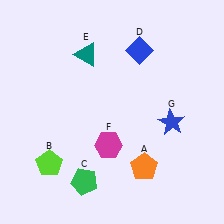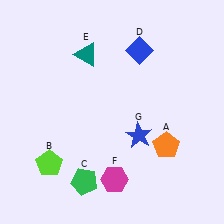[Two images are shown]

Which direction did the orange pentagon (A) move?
The orange pentagon (A) moved right.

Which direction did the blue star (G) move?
The blue star (G) moved left.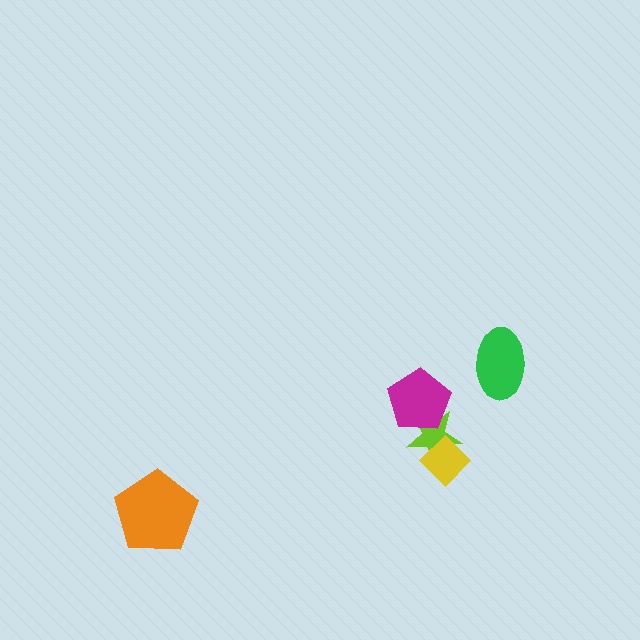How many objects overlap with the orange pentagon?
0 objects overlap with the orange pentagon.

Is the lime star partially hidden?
Yes, it is partially covered by another shape.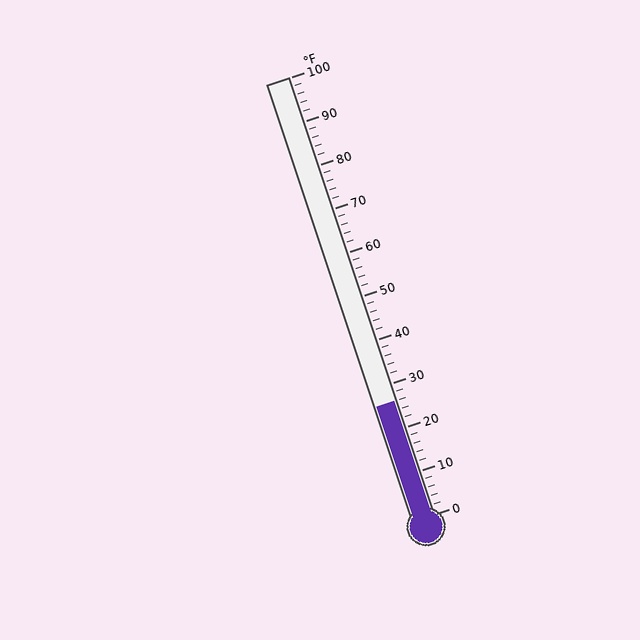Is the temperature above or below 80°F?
The temperature is below 80°F.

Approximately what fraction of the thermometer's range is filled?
The thermometer is filled to approximately 25% of its range.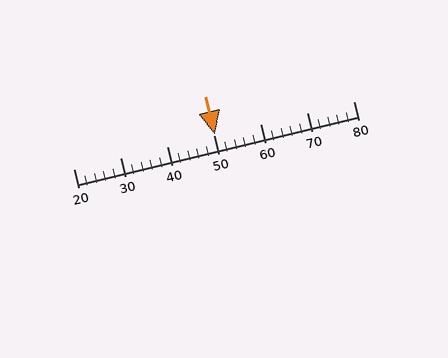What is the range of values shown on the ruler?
The ruler shows values from 20 to 80.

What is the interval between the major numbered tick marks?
The major tick marks are spaced 10 units apart.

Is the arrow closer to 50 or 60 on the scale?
The arrow is closer to 50.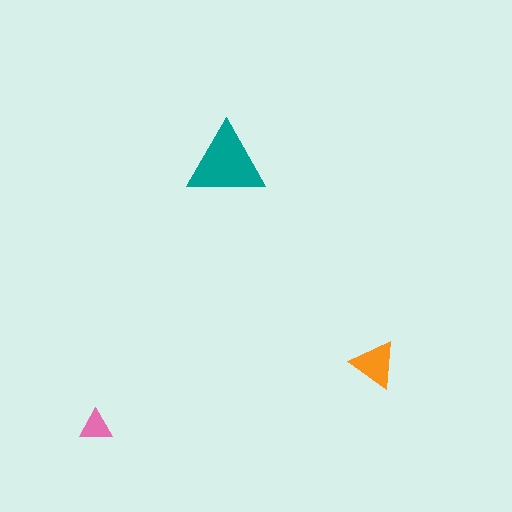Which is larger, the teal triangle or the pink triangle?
The teal one.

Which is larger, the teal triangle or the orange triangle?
The teal one.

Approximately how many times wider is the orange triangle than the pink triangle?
About 1.5 times wider.